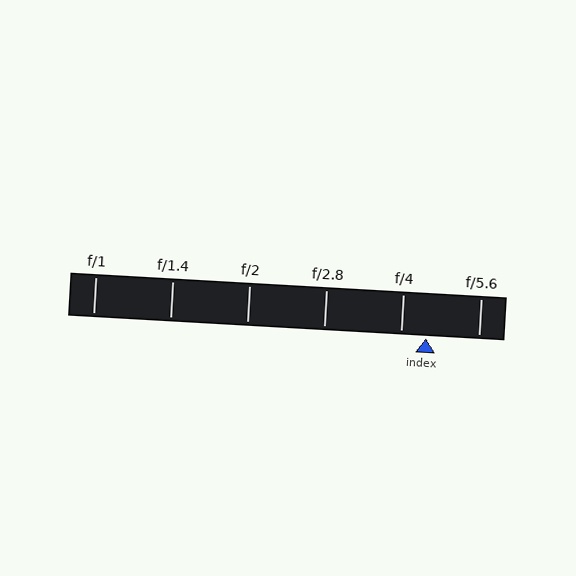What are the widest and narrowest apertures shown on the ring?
The widest aperture shown is f/1 and the narrowest is f/5.6.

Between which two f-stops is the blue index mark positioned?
The index mark is between f/4 and f/5.6.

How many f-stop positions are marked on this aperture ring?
There are 6 f-stop positions marked.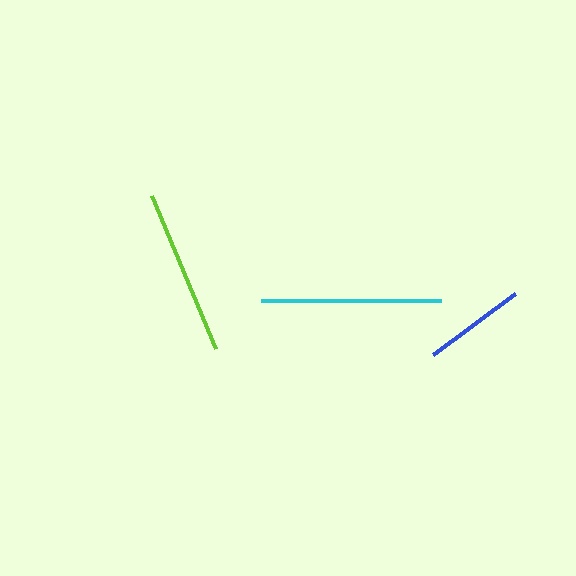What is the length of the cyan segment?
The cyan segment is approximately 181 pixels long.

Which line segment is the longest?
The cyan line is the longest at approximately 181 pixels.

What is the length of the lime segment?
The lime segment is approximately 166 pixels long.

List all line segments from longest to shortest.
From longest to shortest: cyan, lime, blue.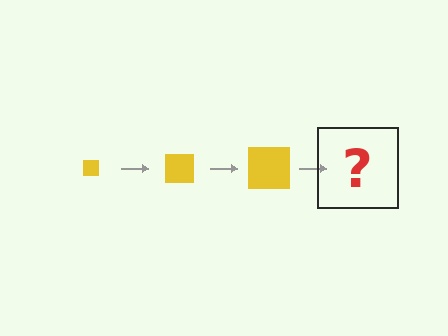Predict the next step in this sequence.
The next step is a yellow square, larger than the previous one.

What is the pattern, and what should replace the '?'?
The pattern is that the square gets progressively larger each step. The '?' should be a yellow square, larger than the previous one.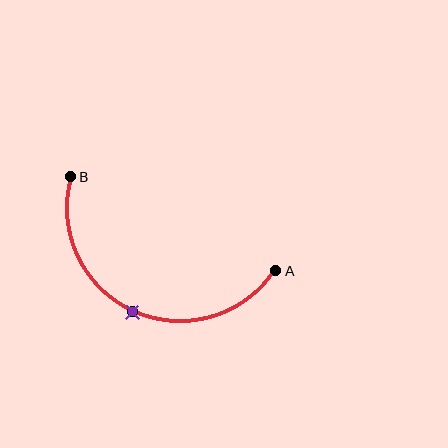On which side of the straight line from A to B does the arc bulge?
The arc bulges below the straight line connecting A and B.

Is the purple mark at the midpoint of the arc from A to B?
Yes. The purple mark lies on the arc at equal arc-length from both A and B — it is the arc midpoint.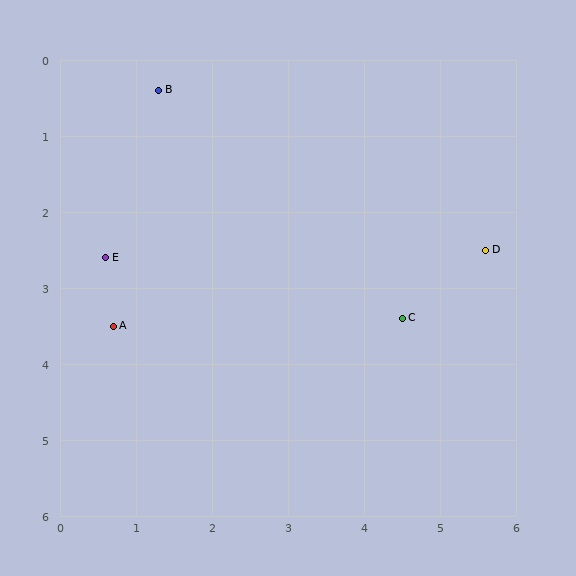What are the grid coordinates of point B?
Point B is at approximately (1.3, 0.4).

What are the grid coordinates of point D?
Point D is at approximately (5.6, 2.5).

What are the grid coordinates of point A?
Point A is at approximately (0.7, 3.5).